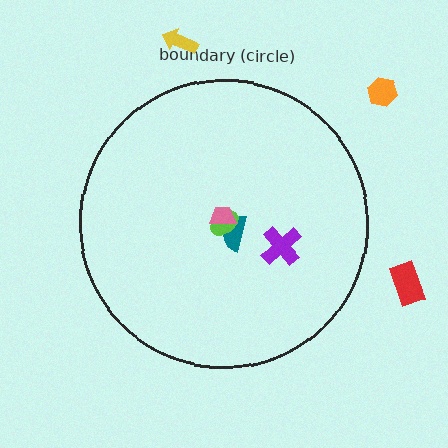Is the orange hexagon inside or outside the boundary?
Outside.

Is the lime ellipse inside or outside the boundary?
Inside.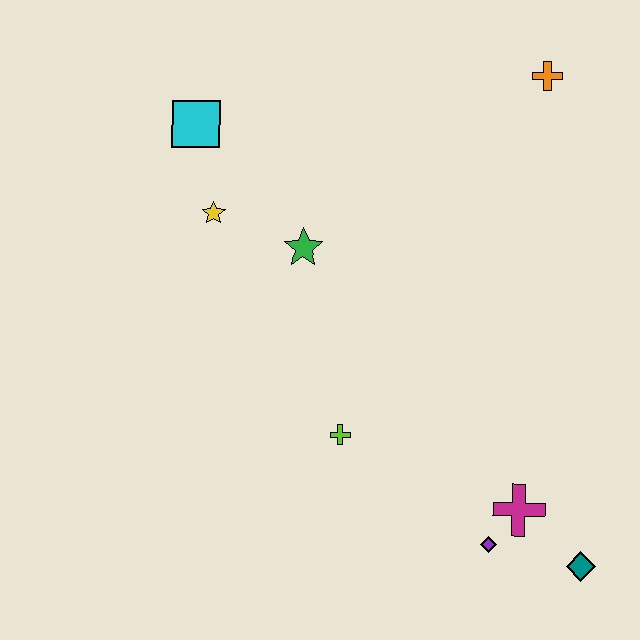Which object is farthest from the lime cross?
The orange cross is farthest from the lime cross.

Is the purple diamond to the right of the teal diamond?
No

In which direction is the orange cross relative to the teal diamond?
The orange cross is above the teal diamond.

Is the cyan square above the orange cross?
No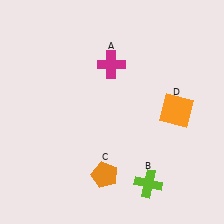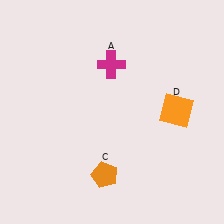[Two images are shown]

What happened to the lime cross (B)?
The lime cross (B) was removed in Image 2. It was in the bottom-right area of Image 1.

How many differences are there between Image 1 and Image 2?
There is 1 difference between the two images.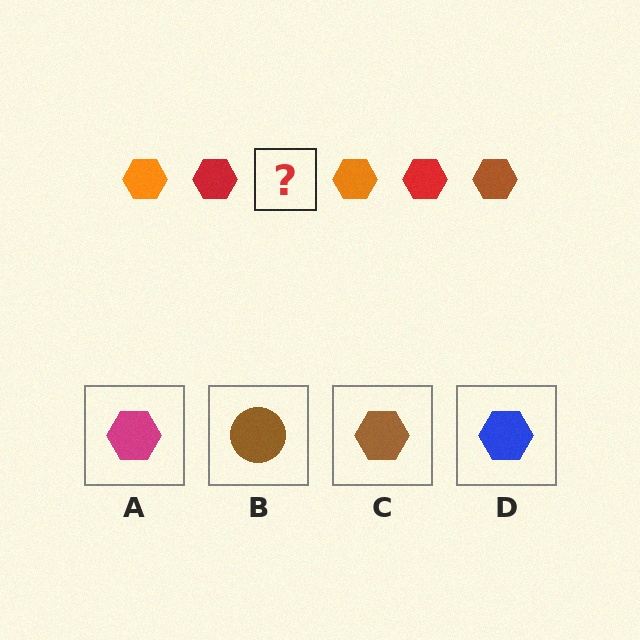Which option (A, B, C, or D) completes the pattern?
C.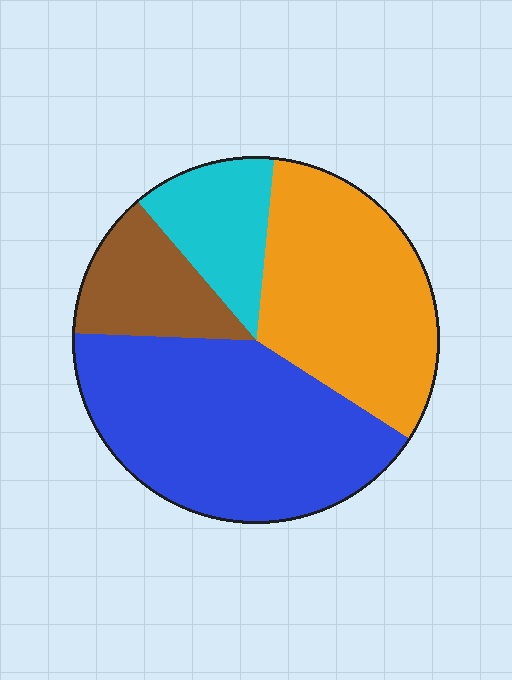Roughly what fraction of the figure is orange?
Orange takes up about one third (1/3) of the figure.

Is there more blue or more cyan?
Blue.